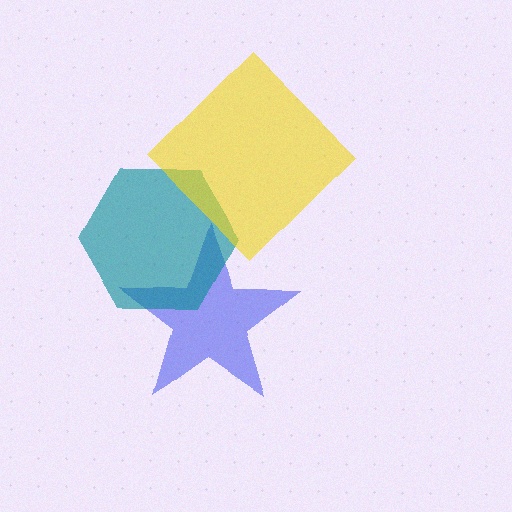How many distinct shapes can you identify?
There are 3 distinct shapes: a blue star, a teal hexagon, a yellow diamond.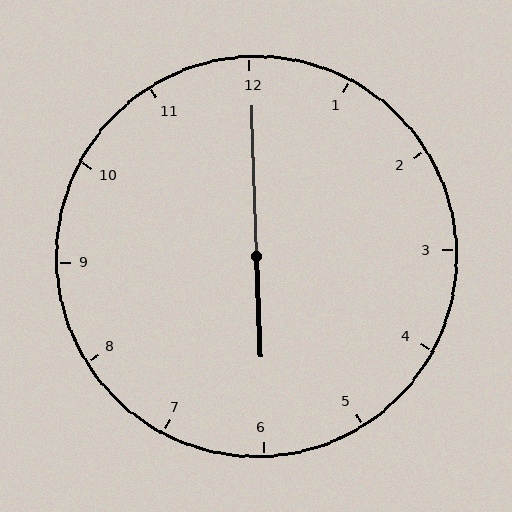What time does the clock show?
6:00.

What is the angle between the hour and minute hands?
Approximately 180 degrees.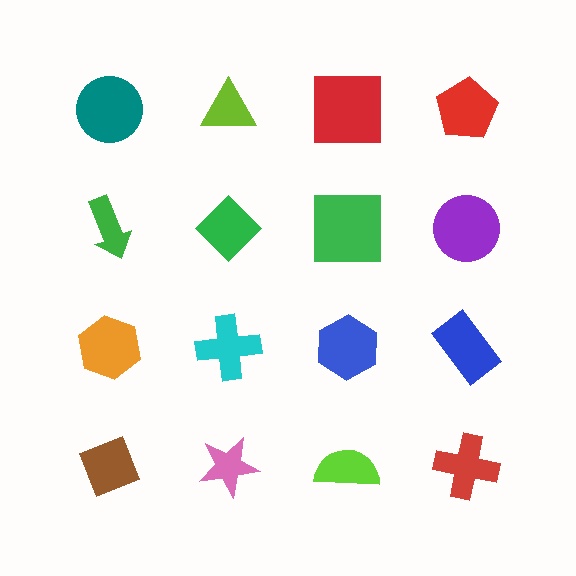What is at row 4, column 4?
A red cross.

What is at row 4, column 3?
A lime semicircle.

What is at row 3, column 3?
A blue hexagon.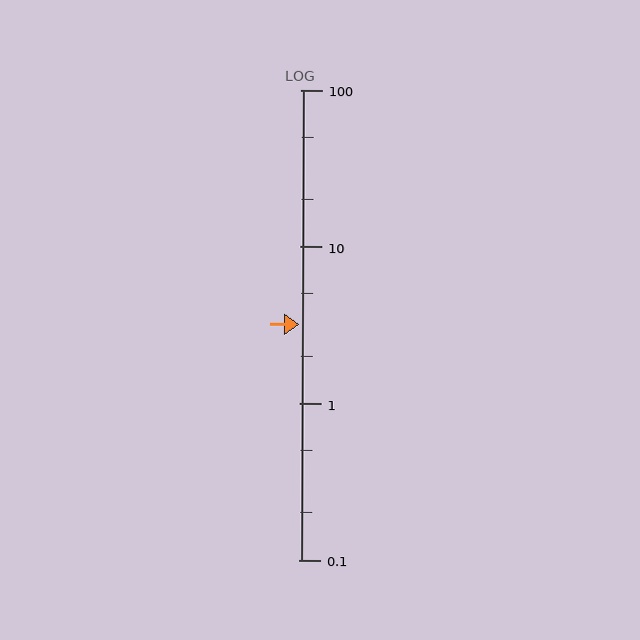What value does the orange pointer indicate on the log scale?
The pointer indicates approximately 3.2.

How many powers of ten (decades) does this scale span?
The scale spans 3 decades, from 0.1 to 100.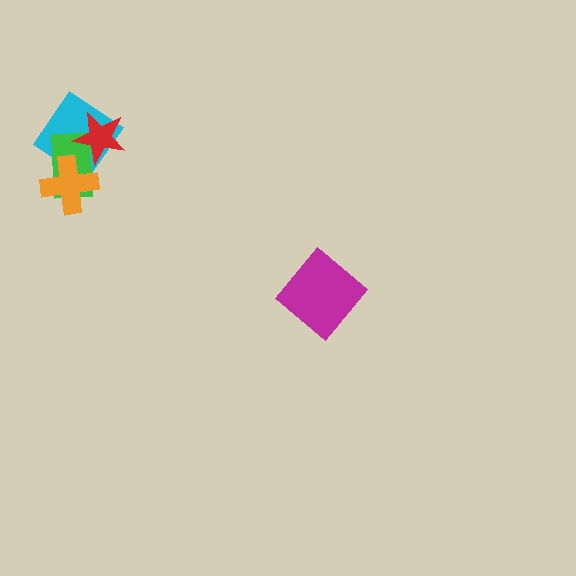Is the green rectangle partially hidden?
Yes, it is partially covered by another shape.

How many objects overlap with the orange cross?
2 objects overlap with the orange cross.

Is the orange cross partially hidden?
No, no other shape covers it.